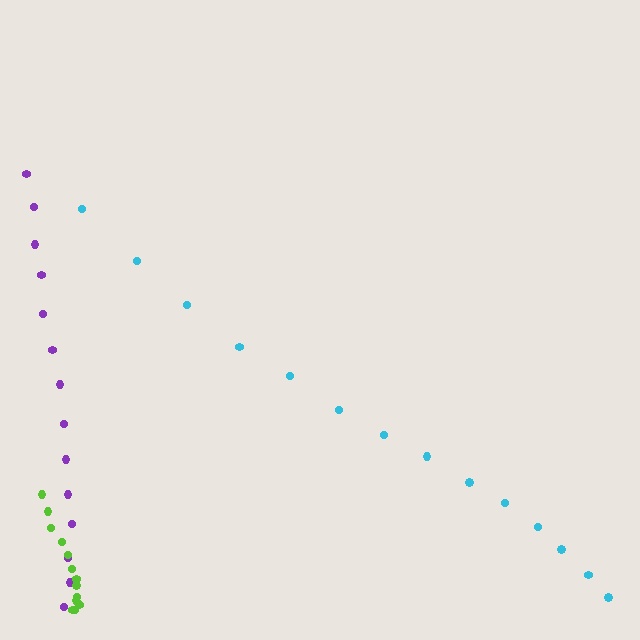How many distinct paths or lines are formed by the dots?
There are 3 distinct paths.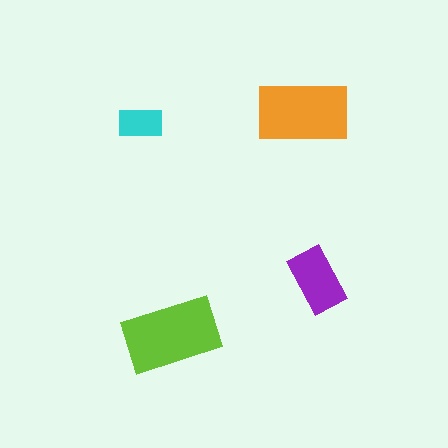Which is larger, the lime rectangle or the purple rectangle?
The lime one.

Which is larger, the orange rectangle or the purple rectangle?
The orange one.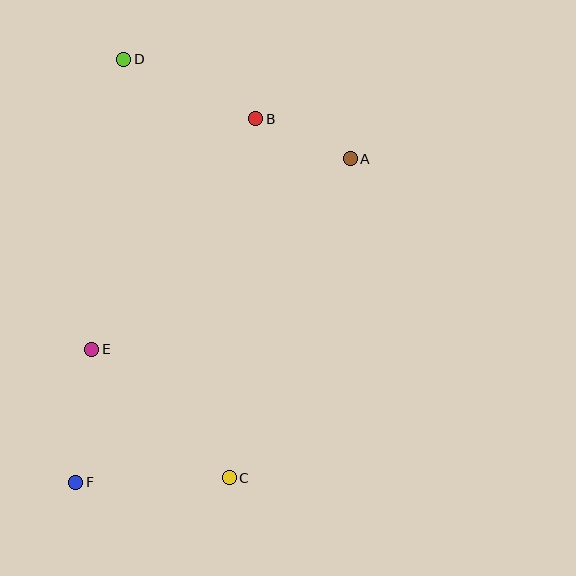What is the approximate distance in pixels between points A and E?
The distance between A and E is approximately 321 pixels.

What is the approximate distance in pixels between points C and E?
The distance between C and E is approximately 188 pixels.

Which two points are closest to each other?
Points A and B are closest to each other.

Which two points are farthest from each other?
Points C and D are farthest from each other.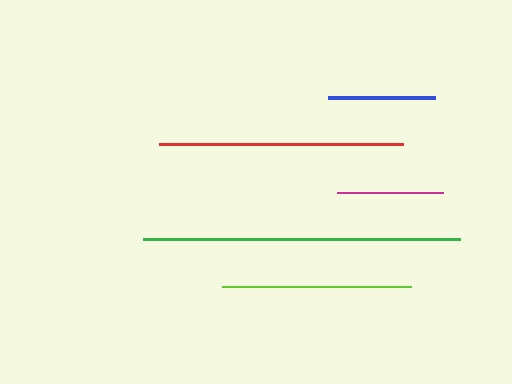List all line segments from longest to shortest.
From longest to shortest: green, red, lime, blue, magenta.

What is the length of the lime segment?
The lime segment is approximately 189 pixels long.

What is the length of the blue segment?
The blue segment is approximately 106 pixels long.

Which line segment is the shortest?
The magenta line is the shortest at approximately 106 pixels.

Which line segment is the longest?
The green line is the longest at approximately 317 pixels.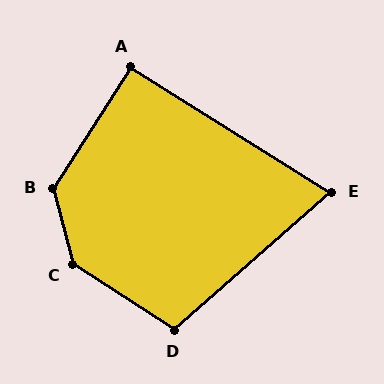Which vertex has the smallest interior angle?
E, at approximately 73 degrees.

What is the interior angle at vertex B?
Approximately 132 degrees (obtuse).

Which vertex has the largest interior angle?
C, at approximately 138 degrees.